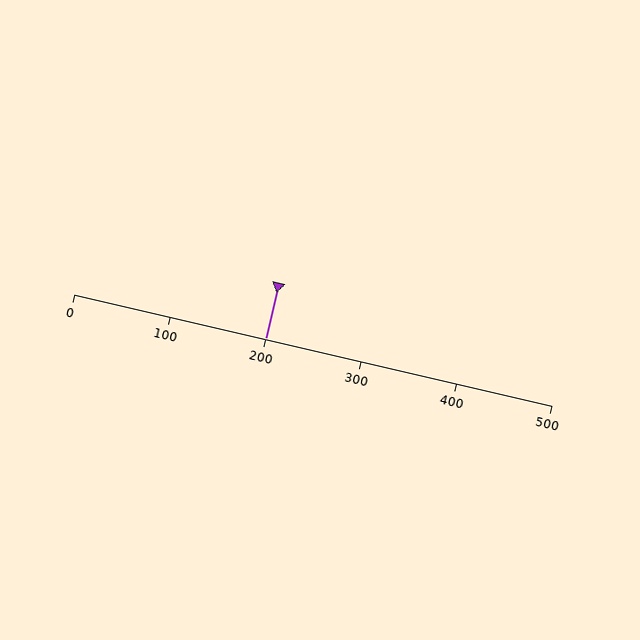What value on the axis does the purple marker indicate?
The marker indicates approximately 200.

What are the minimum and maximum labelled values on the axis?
The axis runs from 0 to 500.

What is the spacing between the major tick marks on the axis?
The major ticks are spaced 100 apart.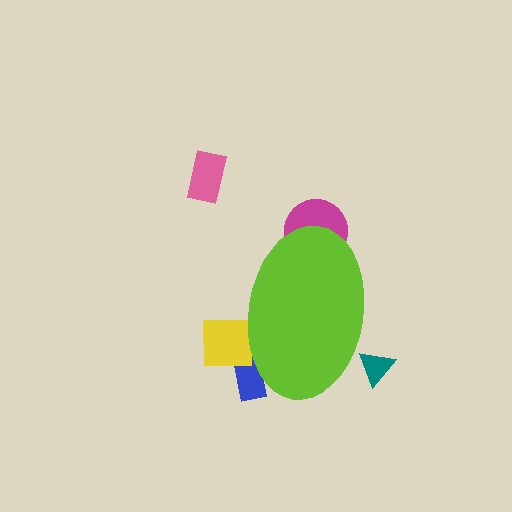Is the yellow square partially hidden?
Yes, the yellow square is partially hidden behind the lime ellipse.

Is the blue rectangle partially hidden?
Yes, the blue rectangle is partially hidden behind the lime ellipse.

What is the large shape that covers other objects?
A lime ellipse.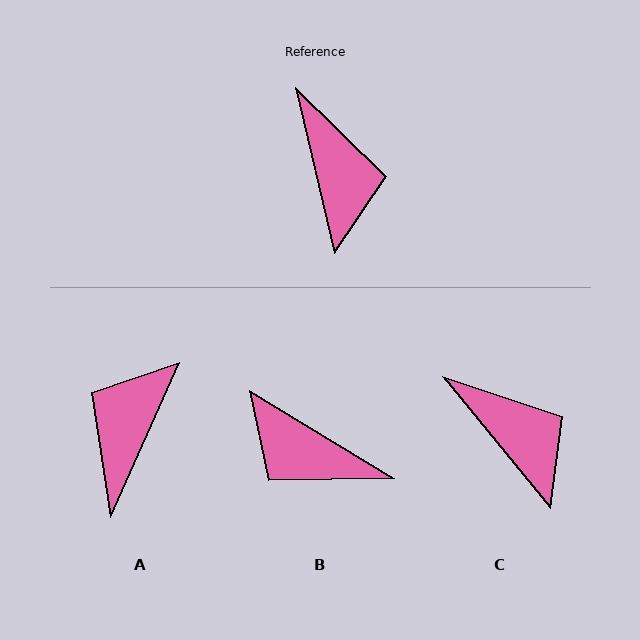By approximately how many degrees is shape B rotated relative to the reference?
Approximately 134 degrees clockwise.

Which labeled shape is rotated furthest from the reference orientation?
A, about 143 degrees away.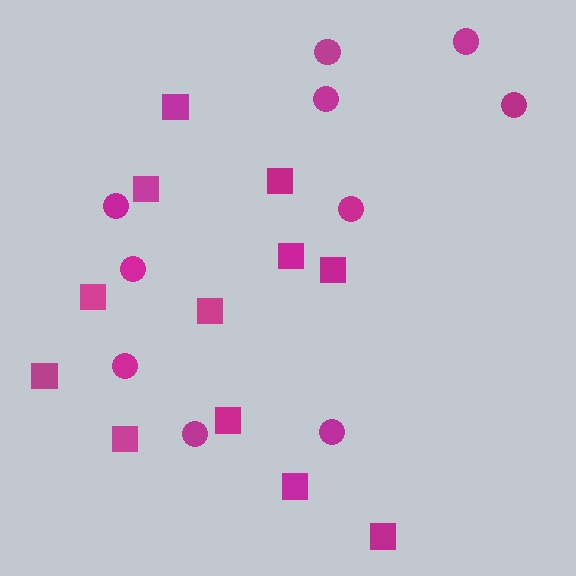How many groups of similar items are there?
There are 2 groups: one group of circles (10) and one group of squares (12).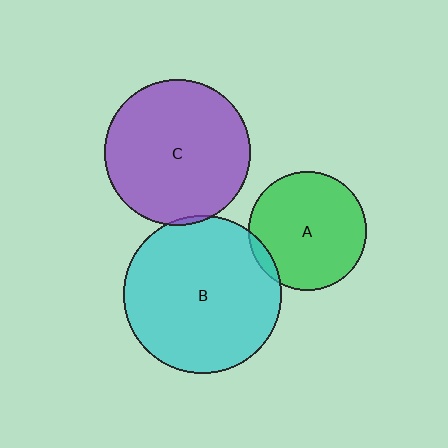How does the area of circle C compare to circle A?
Approximately 1.5 times.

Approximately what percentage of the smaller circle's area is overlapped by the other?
Approximately 5%.